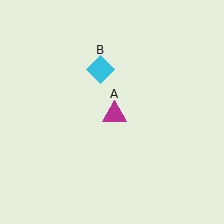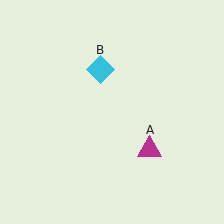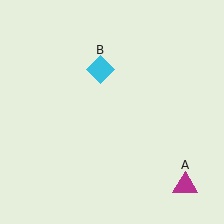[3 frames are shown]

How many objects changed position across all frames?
1 object changed position: magenta triangle (object A).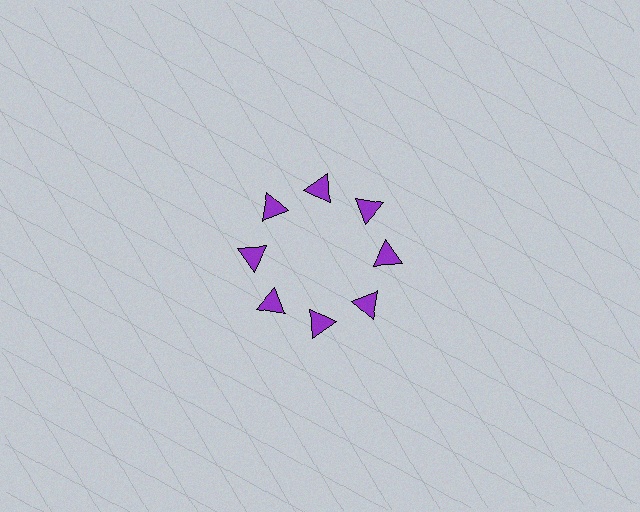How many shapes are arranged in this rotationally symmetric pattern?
There are 8 shapes, arranged in 8 groups of 1.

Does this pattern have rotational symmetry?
Yes, this pattern has 8-fold rotational symmetry. It looks the same after rotating 45 degrees around the center.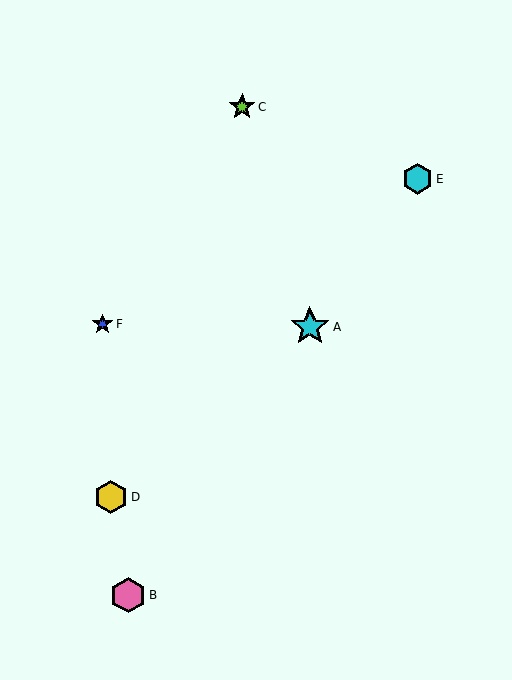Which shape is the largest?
The cyan star (labeled A) is the largest.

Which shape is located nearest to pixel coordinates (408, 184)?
The cyan hexagon (labeled E) at (417, 179) is nearest to that location.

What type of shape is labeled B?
Shape B is a pink hexagon.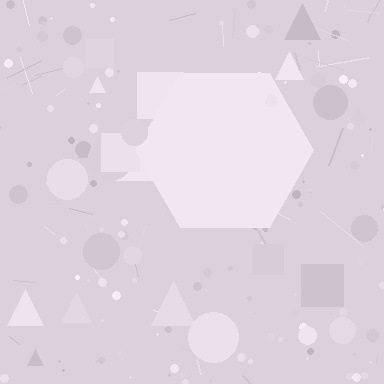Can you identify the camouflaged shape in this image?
The camouflaged shape is a hexagon.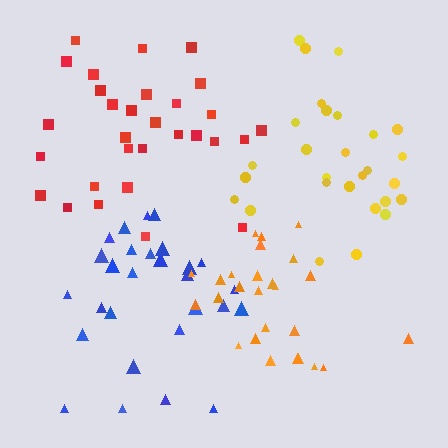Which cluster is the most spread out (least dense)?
Blue.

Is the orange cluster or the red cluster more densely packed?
Orange.